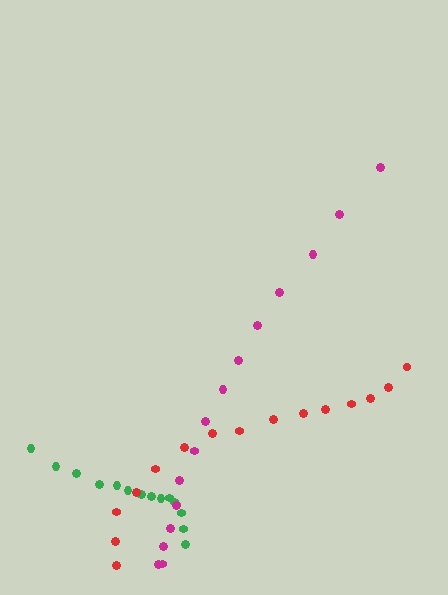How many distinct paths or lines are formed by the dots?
There are 3 distinct paths.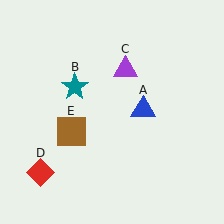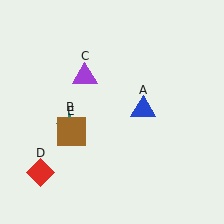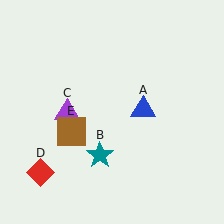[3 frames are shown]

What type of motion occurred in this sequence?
The teal star (object B), purple triangle (object C) rotated counterclockwise around the center of the scene.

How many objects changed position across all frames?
2 objects changed position: teal star (object B), purple triangle (object C).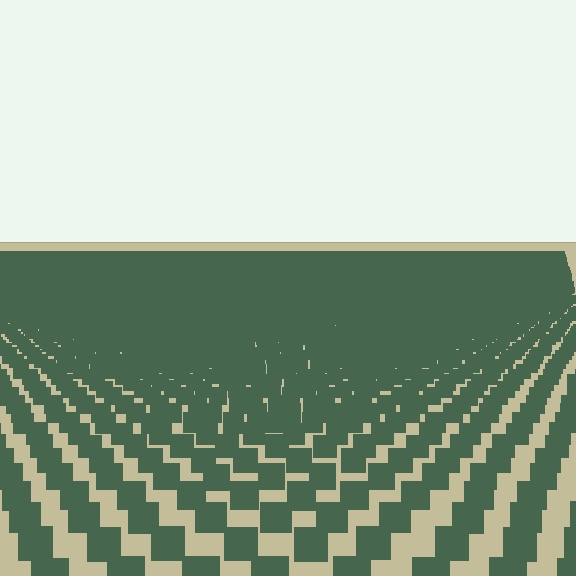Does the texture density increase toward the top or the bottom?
Density increases toward the top.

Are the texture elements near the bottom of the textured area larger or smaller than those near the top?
Larger. Near the bottom, elements are closer to the viewer and appear at a bigger on-screen size.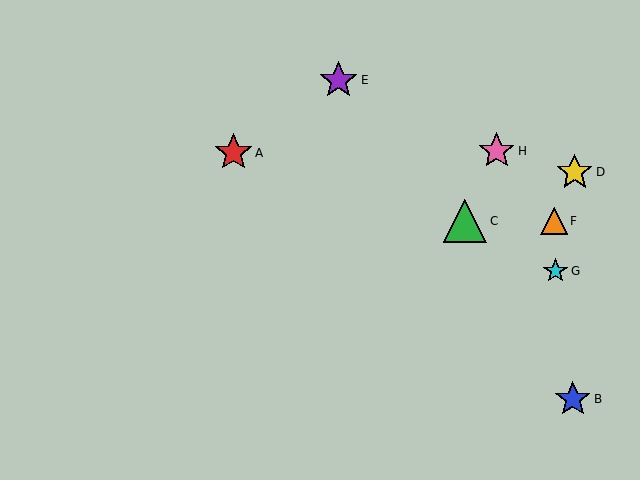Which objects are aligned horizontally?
Objects C, F are aligned horizontally.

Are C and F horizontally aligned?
Yes, both are at y≈221.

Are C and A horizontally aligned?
No, C is at y≈221 and A is at y≈153.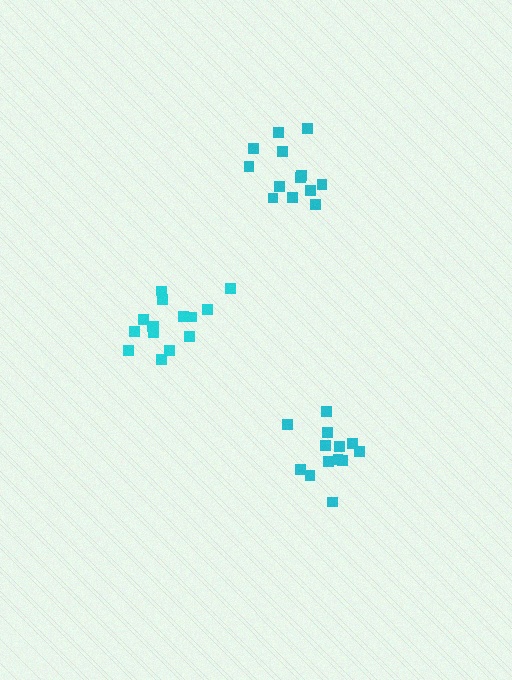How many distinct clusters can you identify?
There are 3 distinct clusters.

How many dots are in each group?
Group 1: 13 dots, Group 2: 13 dots, Group 3: 15 dots (41 total).